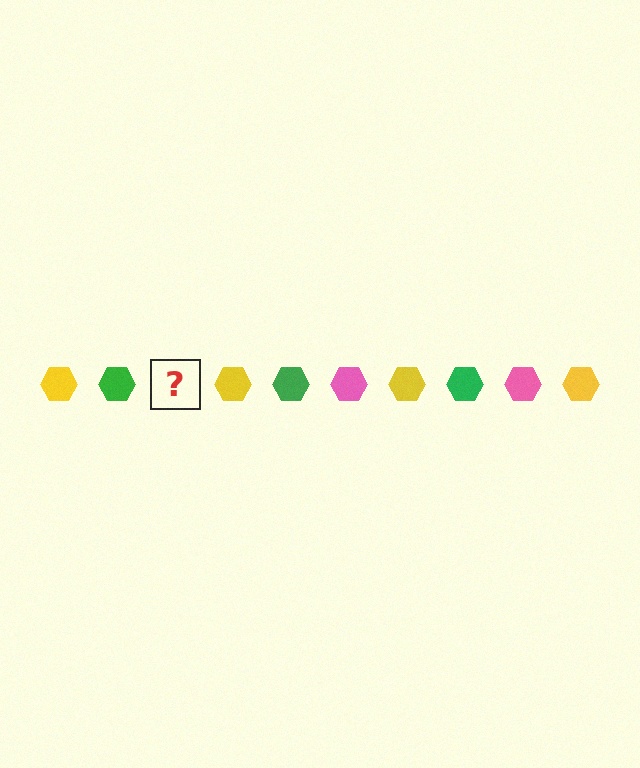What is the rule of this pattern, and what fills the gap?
The rule is that the pattern cycles through yellow, green, pink hexagons. The gap should be filled with a pink hexagon.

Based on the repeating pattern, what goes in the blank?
The blank should be a pink hexagon.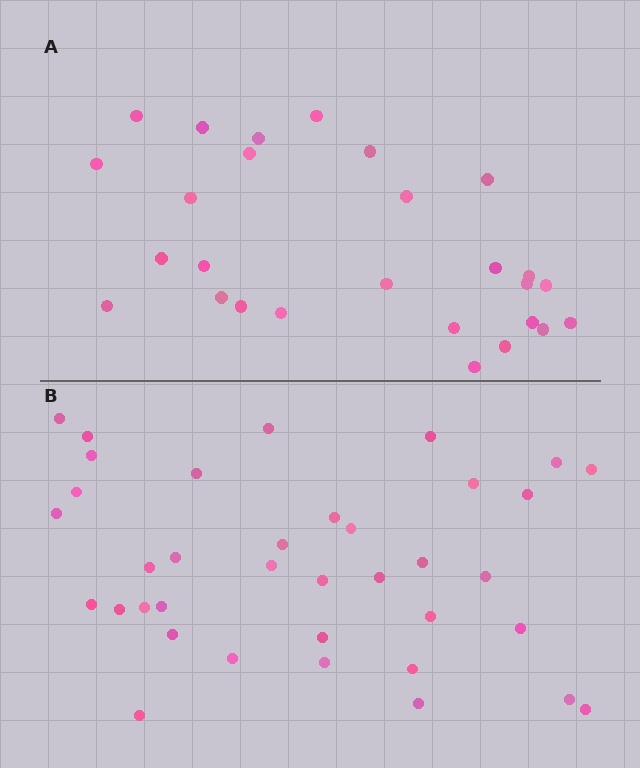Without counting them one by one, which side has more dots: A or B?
Region B (the bottom region) has more dots.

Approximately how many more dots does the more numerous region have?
Region B has roughly 10 or so more dots than region A.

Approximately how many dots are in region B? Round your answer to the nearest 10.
About 40 dots. (The exact count is 37, which rounds to 40.)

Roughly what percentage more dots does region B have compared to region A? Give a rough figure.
About 35% more.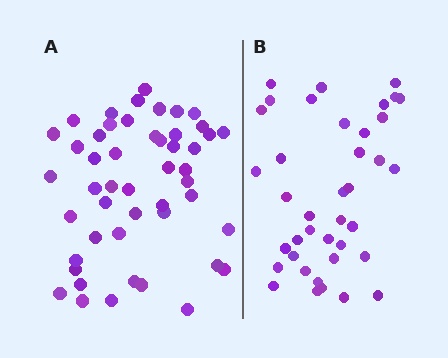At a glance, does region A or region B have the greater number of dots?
Region A (the left region) has more dots.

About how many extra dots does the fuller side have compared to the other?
Region A has roughly 10 or so more dots than region B.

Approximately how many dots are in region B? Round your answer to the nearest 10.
About 40 dots. (The exact count is 39, which rounds to 40.)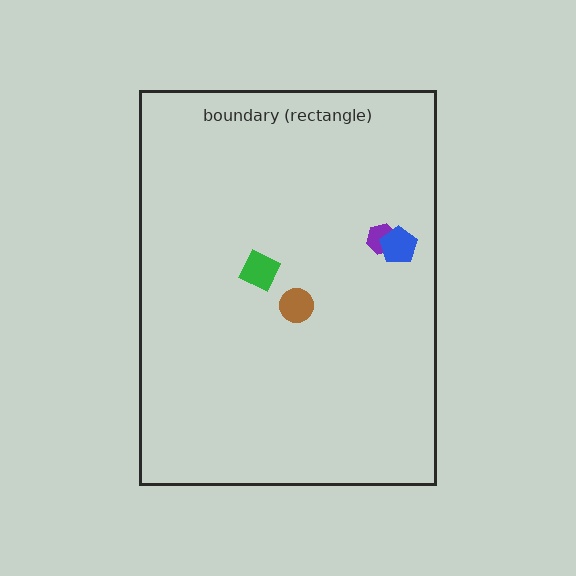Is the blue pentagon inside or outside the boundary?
Inside.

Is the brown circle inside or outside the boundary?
Inside.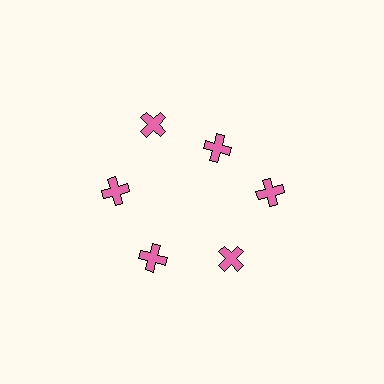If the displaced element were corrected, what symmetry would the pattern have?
It would have 6-fold rotational symmetry — the pattern would map onto itself every 60 degrees.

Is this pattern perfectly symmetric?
No. The 6 pink crosses are arranged in a ring, but one element near the 1 o'clock position is pulled inward toward the center, breaking the 6-fold rotational symmetry.